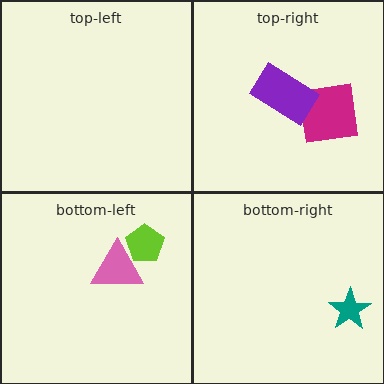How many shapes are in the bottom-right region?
1.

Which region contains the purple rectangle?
The top-right region.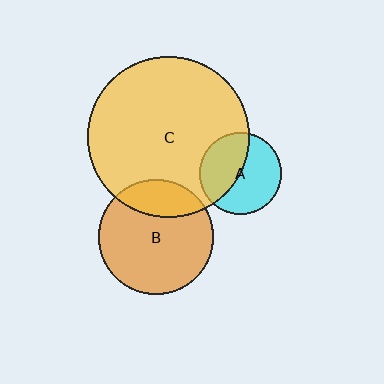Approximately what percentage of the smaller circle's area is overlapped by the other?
Approximately 45%.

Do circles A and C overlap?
Yes.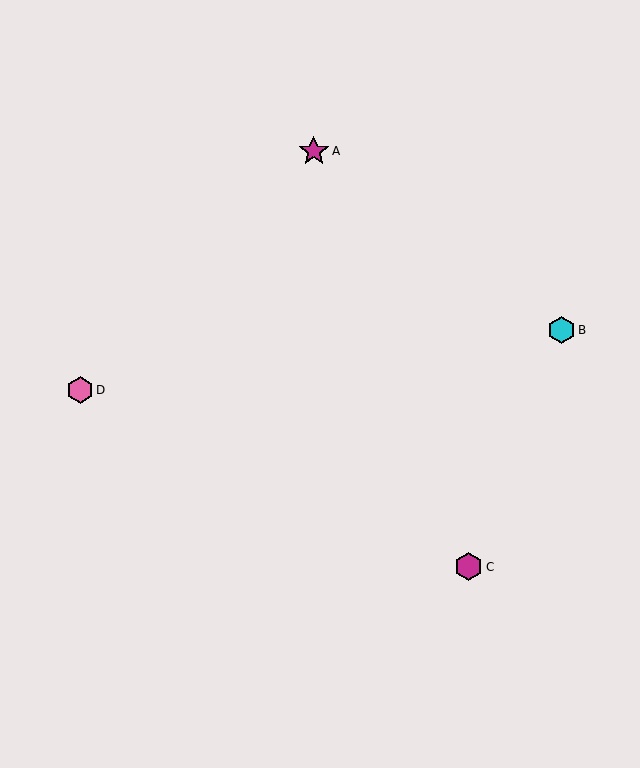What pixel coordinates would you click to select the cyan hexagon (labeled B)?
Click at (561, 330) to select the cyan hexagon B.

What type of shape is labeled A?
Shape A is a magenta star.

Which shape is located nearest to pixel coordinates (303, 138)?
The magenta star (labeled A) at (314, 151) is nearest to that location.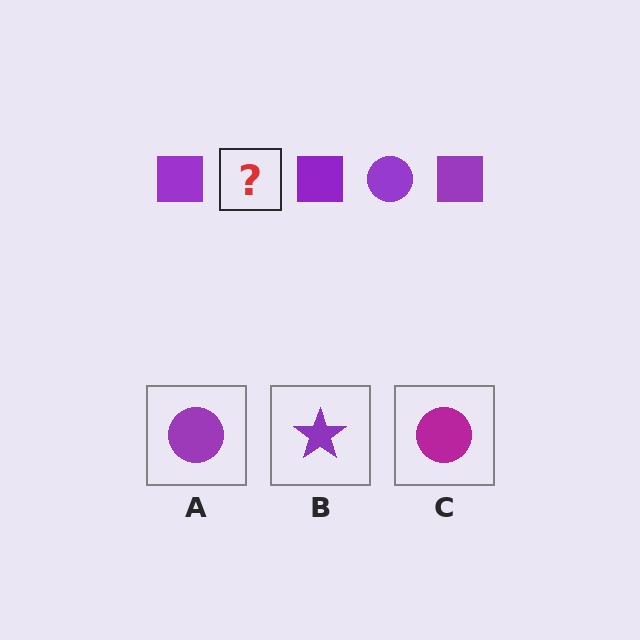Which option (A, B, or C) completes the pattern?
A.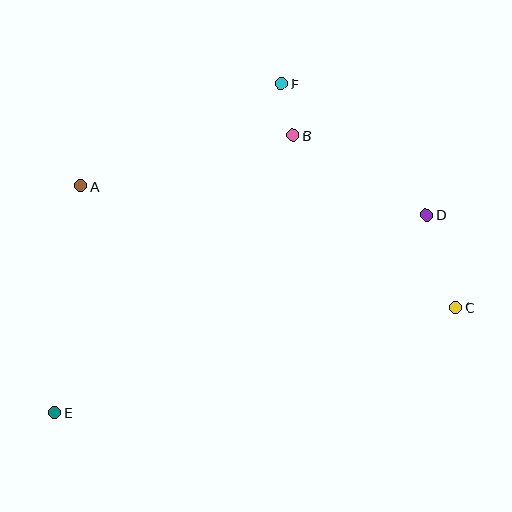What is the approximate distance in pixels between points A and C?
The distance between A and C is approximately 394 pixels.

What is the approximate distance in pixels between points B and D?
The distance between B and D is approximately 155 pixels.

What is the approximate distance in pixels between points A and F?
The distance between A and F is approximately 225 pixels.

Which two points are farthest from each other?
Points D and E are farthest from each other.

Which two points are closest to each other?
Points B and F are closest to each other.